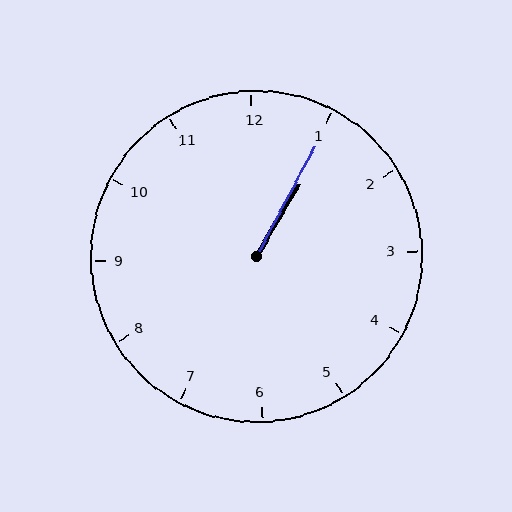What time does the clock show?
1:05.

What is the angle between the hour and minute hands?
Approximately 2 degrees.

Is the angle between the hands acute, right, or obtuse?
It is acute.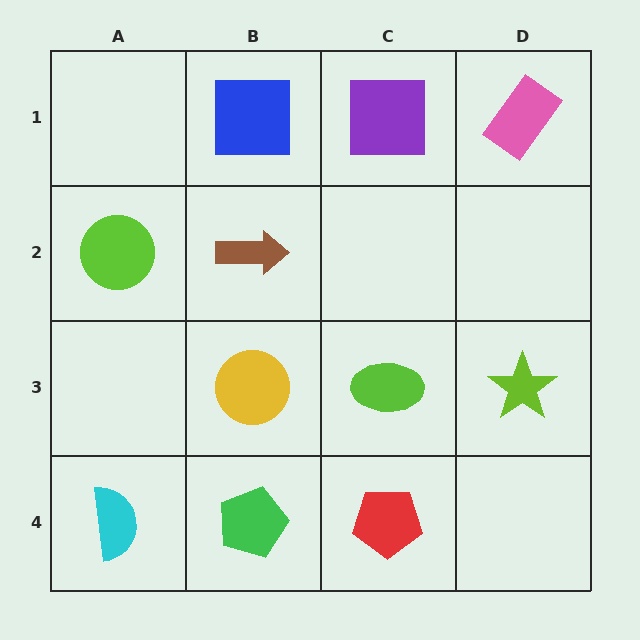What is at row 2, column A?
A lime circle.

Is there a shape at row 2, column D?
No, that cell is empty.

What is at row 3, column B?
A yellow circle.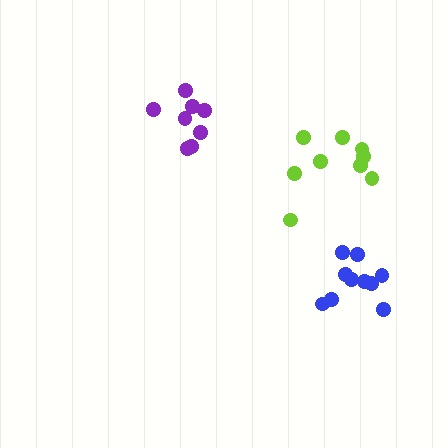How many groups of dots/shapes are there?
There are 3 groups.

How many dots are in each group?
Group 1: 8 dots, Group 2: 10 dots, Group 3: 9 dots (27 total).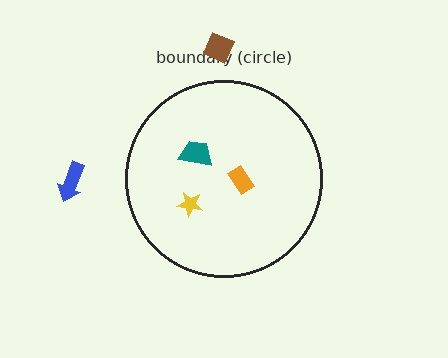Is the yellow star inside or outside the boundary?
Inside.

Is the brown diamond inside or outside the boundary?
Outside.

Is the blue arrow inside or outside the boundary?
Outside.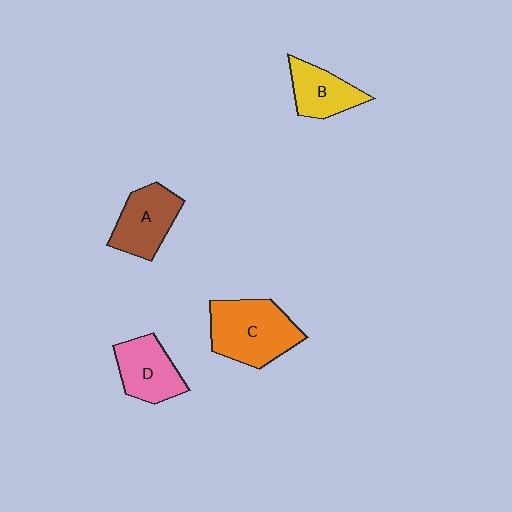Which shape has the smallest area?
Shape B (yellow).